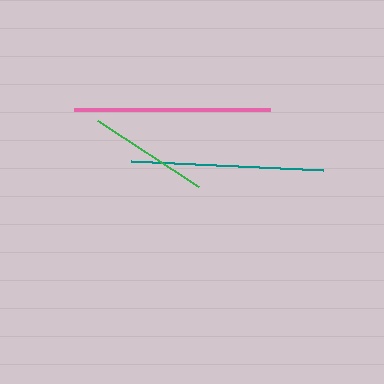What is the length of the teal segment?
The teal segment is approximately 192 pixels long.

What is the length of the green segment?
The green segment is approximately 121 pixels long.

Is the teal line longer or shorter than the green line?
The teal line is longer than the green line.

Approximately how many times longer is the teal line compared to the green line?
The teal line is approximately 1.6 times the length of the green line.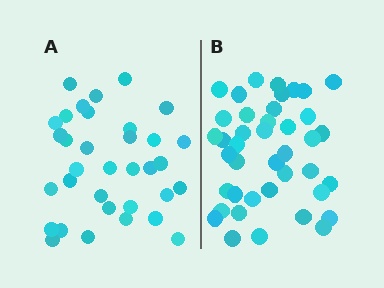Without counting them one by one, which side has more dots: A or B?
Region B (the right region) has more dots.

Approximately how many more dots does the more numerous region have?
Region B has roughly 8 or so more dots than region A.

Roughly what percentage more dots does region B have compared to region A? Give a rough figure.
About 20% more.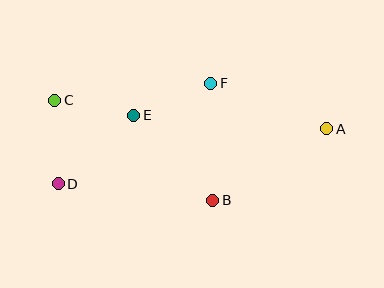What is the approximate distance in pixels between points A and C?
The distance between A and C is approximately 273 pixels.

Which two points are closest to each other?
Points C and E are closest to each other.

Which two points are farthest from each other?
Points A and D are farthest from each other.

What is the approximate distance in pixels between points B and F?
The distance between B and F is approximately 117 pixels.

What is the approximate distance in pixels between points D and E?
The distance between D and E is approximately 102 pixels.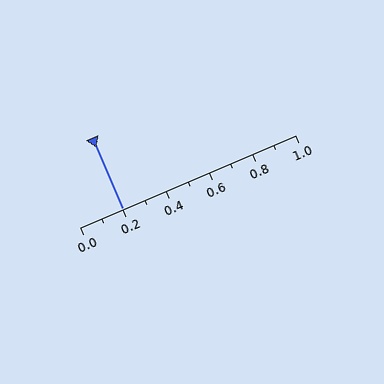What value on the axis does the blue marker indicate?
The marker indicates approximately 0.2.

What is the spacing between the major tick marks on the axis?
The major ticks are spaced 0.2 apart.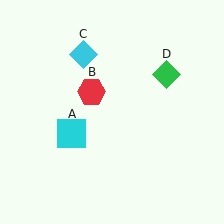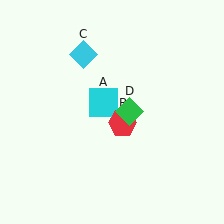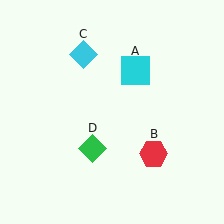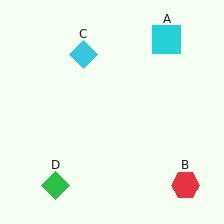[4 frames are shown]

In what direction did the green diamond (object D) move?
The green diamond (object D) moved down and to the left.